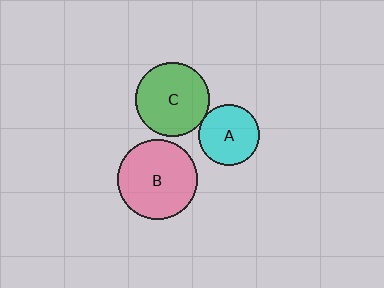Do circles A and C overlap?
Yes.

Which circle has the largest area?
Circle B (pink).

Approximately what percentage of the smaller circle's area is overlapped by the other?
Approximately 5%.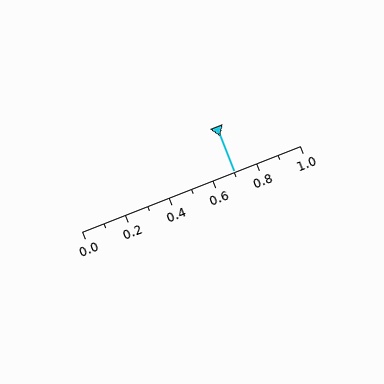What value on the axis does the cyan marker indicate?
The marker indicates approximately 0.7.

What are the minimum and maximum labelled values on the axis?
The axis runs from 0.0 to 1.0.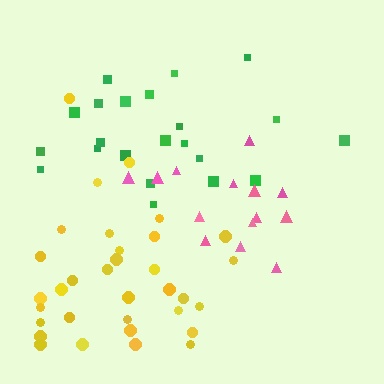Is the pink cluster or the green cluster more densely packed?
Green.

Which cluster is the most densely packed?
Yellow.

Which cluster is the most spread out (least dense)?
Pink.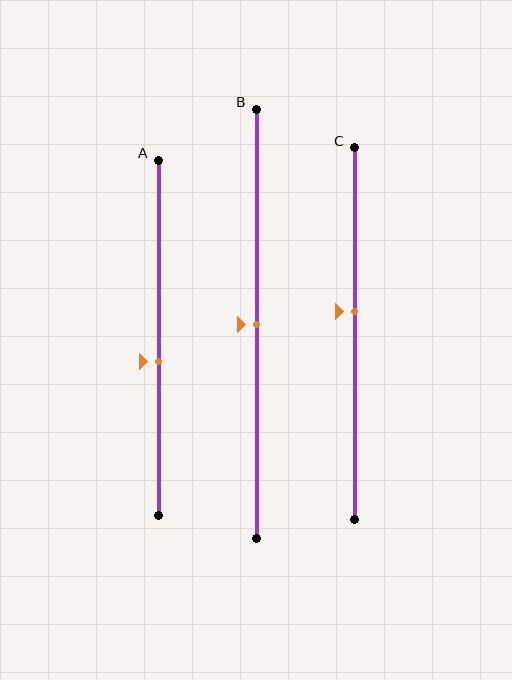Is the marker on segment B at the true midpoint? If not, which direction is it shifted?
Yes, the marker on segment B is at the true midpoint.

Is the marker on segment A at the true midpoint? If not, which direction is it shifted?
No, the marker on segment A is shifted downward by about 7% of the segment length.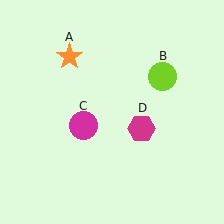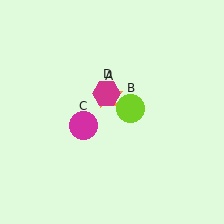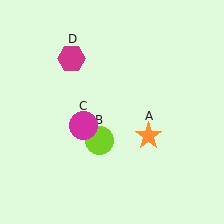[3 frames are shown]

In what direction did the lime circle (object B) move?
The lime circle (object B) moved down and to the left.